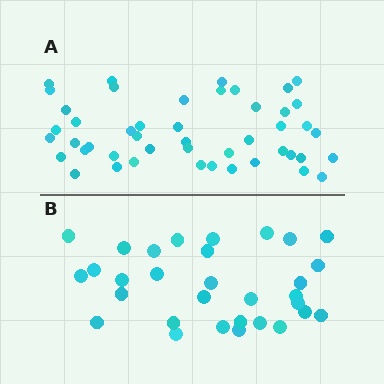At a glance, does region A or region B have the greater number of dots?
Region A (the top region) has more dots.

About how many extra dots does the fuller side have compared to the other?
Region A has approximately 15 more dots than region B.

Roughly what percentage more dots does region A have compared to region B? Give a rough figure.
About 50% more.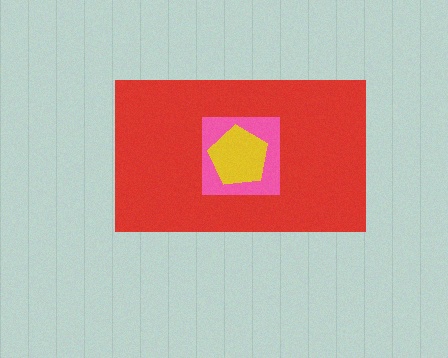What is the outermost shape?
The red rectangle.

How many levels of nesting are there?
3.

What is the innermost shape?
The yellow pentagon.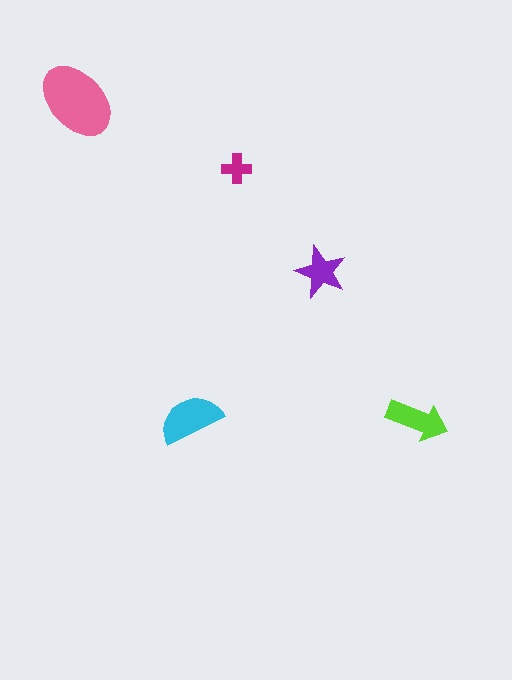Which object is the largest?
The pink ellipse.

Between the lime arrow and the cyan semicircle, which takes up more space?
The cyan semicircle.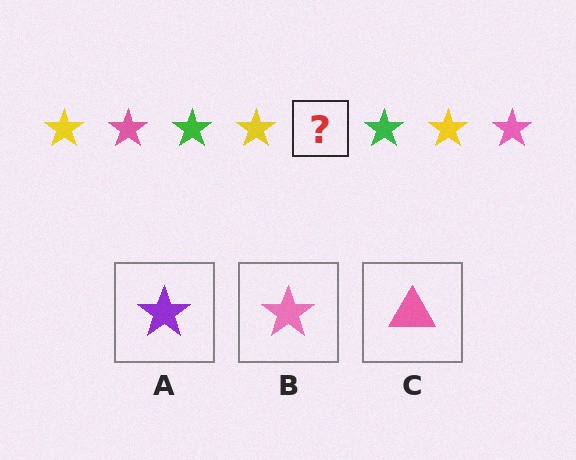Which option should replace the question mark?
Option B.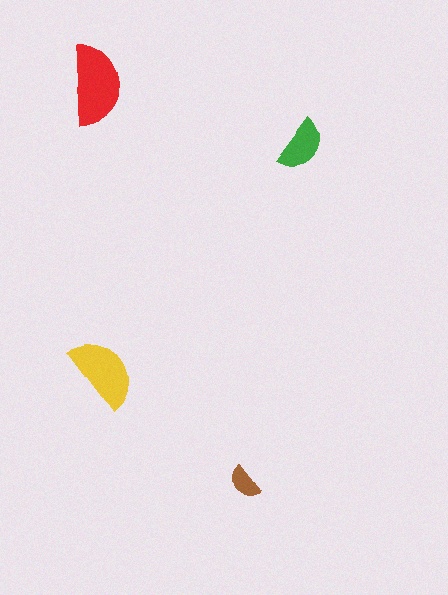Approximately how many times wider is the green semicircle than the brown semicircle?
About 1.5 times wider.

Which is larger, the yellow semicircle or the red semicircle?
The red one.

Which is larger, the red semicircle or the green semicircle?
The red one.